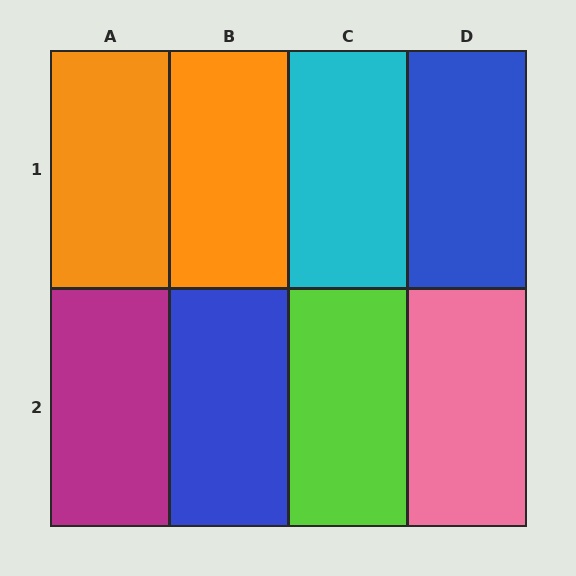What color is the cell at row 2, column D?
Pink.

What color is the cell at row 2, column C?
Lime.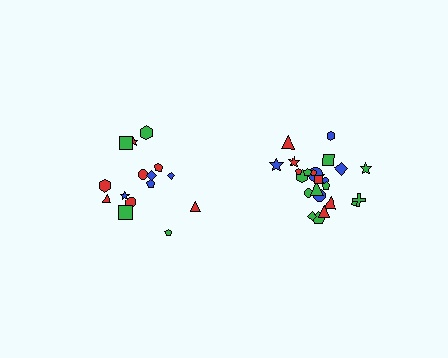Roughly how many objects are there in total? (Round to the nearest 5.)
Roughly 40 objects in total.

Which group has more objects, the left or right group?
The right group.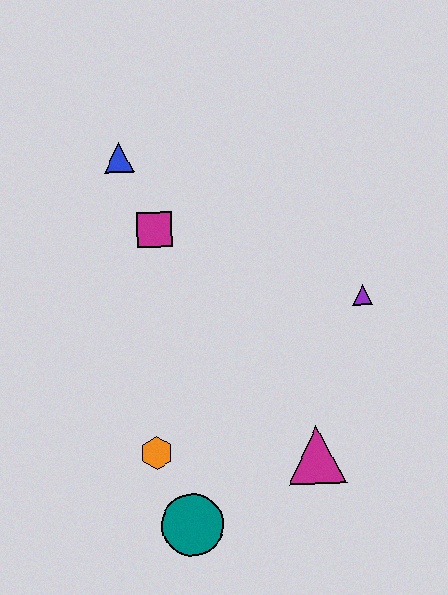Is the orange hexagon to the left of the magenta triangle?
Yes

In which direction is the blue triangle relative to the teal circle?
The blue triangle is above the teal circle.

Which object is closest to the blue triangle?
The magenta square is closest to the blue triangle.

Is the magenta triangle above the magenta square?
No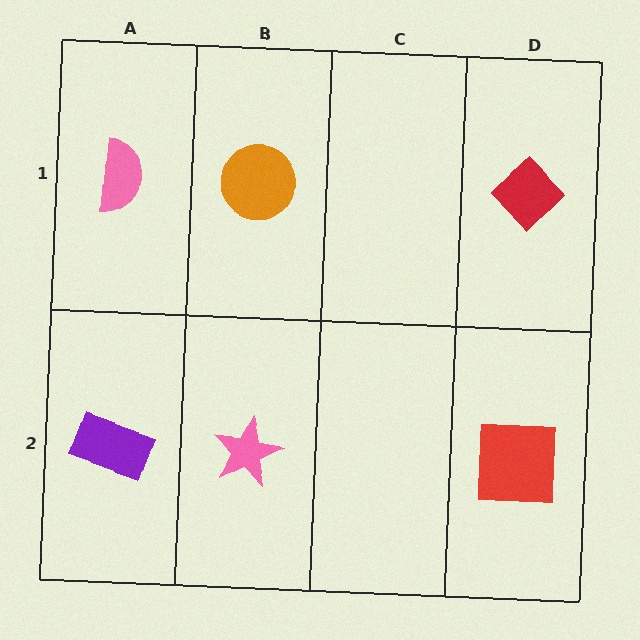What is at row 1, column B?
An orange circle.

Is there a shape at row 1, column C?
No, that cell is empty.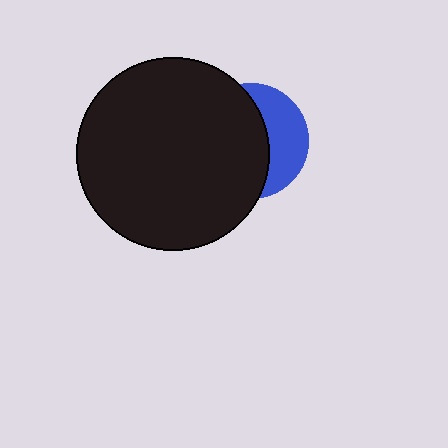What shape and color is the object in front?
The object in front is a black circle.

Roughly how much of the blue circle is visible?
A small part of it is visible (roughly 37%).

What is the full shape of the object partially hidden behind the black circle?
The partially hidden object is a blue circle.